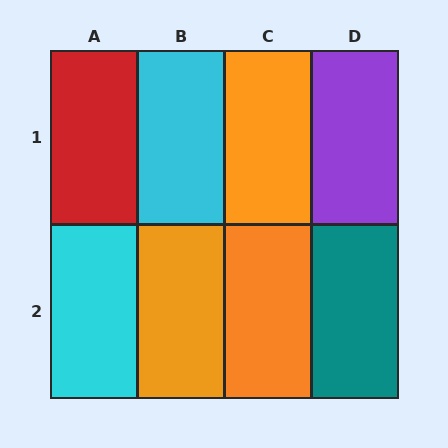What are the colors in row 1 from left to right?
Red, cyan, orange, purple.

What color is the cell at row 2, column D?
Teal.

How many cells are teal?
1 cell is teal.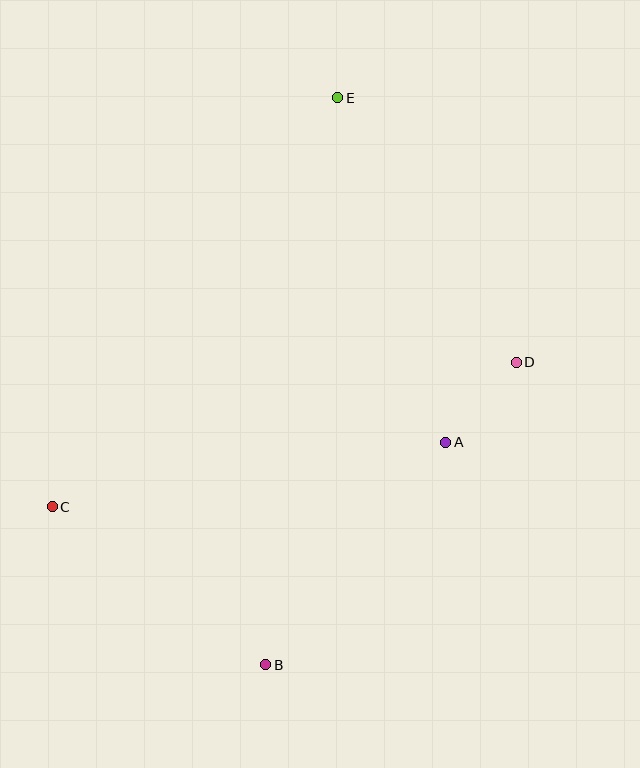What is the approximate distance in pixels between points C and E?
The distance between C and E is approximately 499 pixels.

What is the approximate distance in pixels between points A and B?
The distance between A and B is approximately 286 pixels.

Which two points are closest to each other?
Points A and D are closest to each other.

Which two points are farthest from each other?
Points B and E are farthest from each other.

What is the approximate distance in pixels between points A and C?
The distance between A and C is approximately 399 pixels.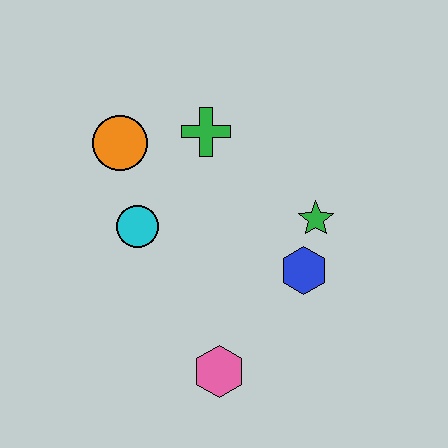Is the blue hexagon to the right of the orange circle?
Yes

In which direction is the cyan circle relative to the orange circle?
The cyan circle is below the orange circle.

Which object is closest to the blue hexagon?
The green star is closest to the blue hexagon.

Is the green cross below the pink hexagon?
No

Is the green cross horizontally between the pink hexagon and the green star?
No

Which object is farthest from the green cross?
The pink hexagon is farthest from the green cross.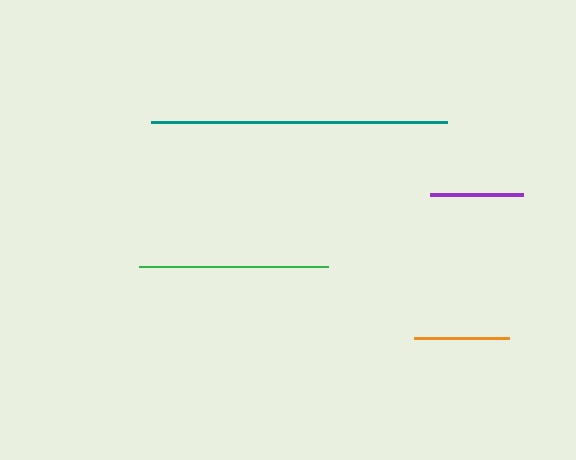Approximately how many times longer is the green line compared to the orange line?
The green line is approximately 2.0 times the length of the orange line.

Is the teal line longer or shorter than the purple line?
The teal line is longer than the purple line.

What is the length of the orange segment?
The orange segment is approximately 95 pixels long.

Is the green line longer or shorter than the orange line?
The green line is longer than the orange line.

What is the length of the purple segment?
The purple segment is approximately 93 pixels long.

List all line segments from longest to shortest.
From longest to shortest: teal, green, orange, purple.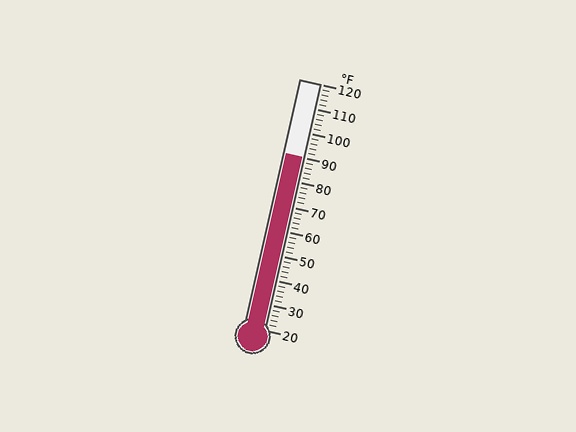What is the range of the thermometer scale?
The thermometer scale ranges from 20°F to 120°F.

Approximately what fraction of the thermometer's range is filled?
The thermometer is filled to approximately 70% of its range.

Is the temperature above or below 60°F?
The temperature is above 60°F.